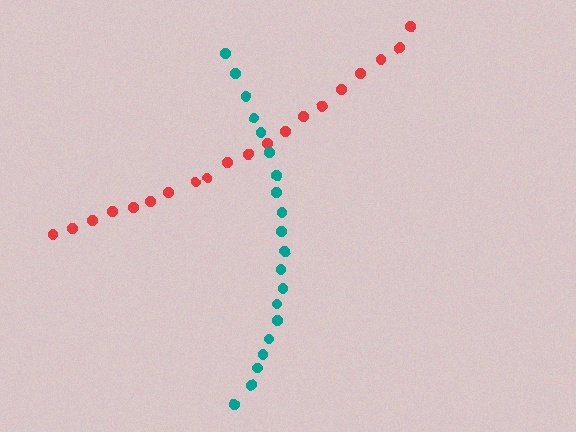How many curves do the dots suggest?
There are 2 distinct paths.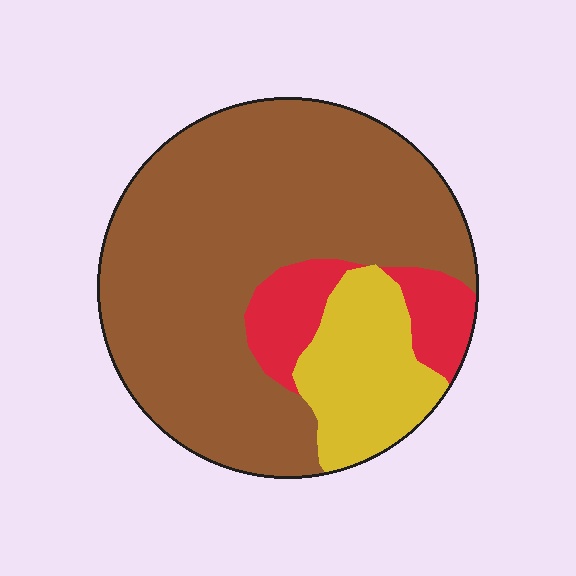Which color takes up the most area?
Brown, at roughly 70%.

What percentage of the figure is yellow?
Yellow covers around 15% of the figure.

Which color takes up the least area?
Red, at roughly 10%.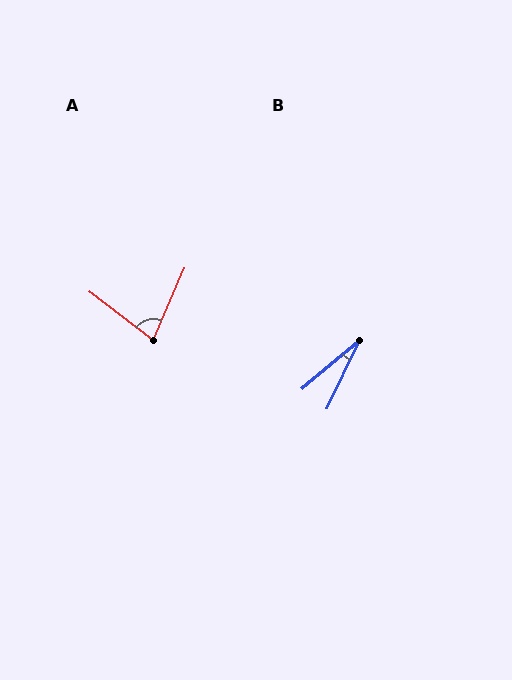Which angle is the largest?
A, at approximately 76 degrees.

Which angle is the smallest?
B, at approximately 24 degrees.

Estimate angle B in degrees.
Approximately 24 degrees.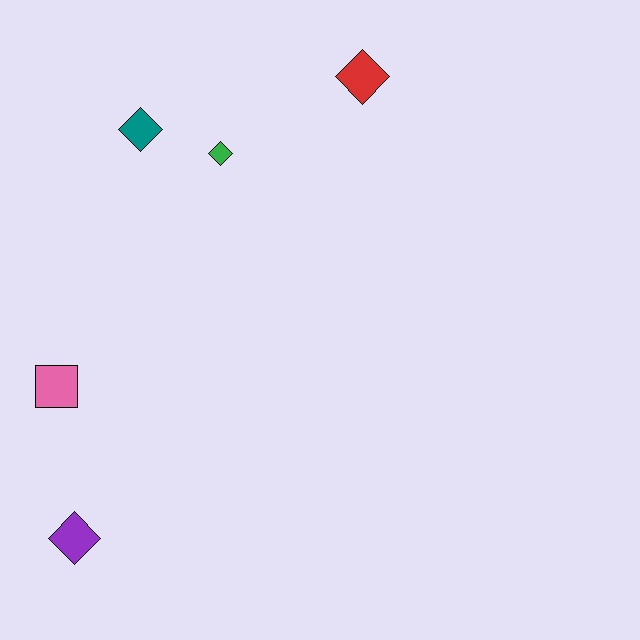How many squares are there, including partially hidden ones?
There is 1 square.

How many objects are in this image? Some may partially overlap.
There are 5 objects.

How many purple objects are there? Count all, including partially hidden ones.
There is 1 purple object.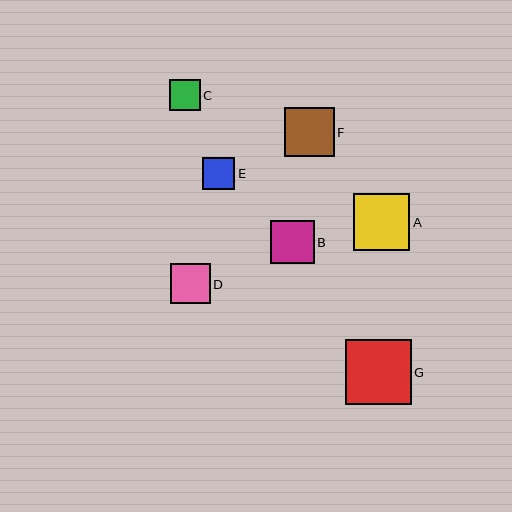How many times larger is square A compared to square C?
Square A is approximately 1.8 times the size of square C.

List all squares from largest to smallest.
From largest to smallest: G, A, F, B, D, E, C.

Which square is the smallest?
Square C is the smallest with a size of approximately 31 pixels.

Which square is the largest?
Square G is the largest with a size of approximately 66 pixels.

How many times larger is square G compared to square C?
Square G is approximately 2.1 times the size of square C.